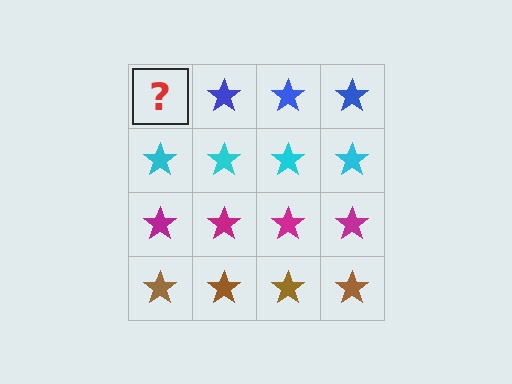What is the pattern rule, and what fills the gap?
The rule is that each row has a consistent color. The gap should be filled with a blue star.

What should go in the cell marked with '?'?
The missing cell should contain a blue star.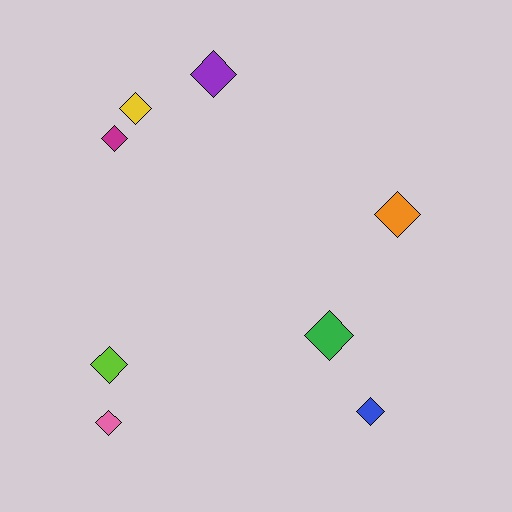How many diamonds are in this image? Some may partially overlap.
There are 8 diamonds.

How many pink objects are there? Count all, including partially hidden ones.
There is 1 pink object.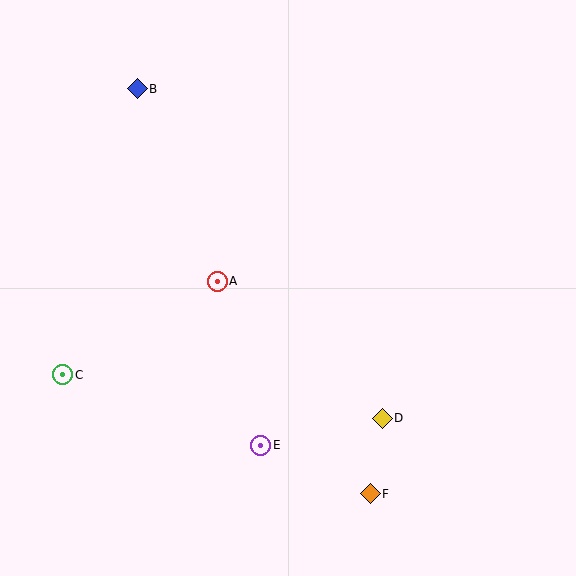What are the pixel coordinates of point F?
Point F is at (370, 494).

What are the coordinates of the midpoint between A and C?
The midpoint between A and C is at (140, 328).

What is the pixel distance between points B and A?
The distance between B and A is 209 pixels.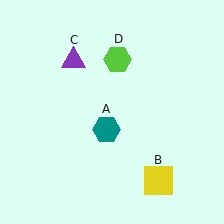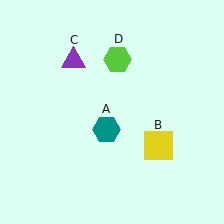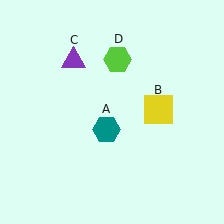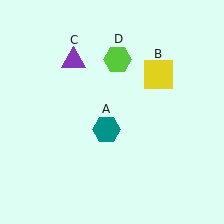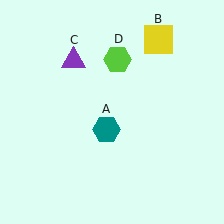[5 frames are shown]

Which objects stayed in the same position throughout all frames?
Teal hexagon (object A) and purple triangle (object C) and lime hexagon (object D) remained stationary.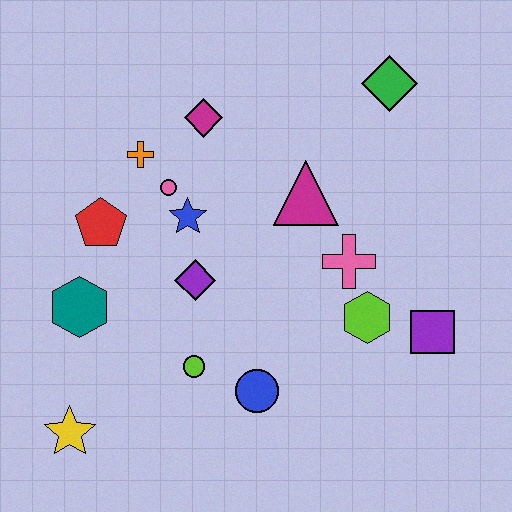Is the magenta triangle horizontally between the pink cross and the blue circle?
Yes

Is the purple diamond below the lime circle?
No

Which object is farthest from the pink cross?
The yellow star is farthest from the pink cross.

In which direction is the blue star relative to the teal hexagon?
The blue star is to the right of the teal hexagon.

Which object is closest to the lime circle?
The blue circle is closest to the lime circle.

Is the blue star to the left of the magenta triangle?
Yes